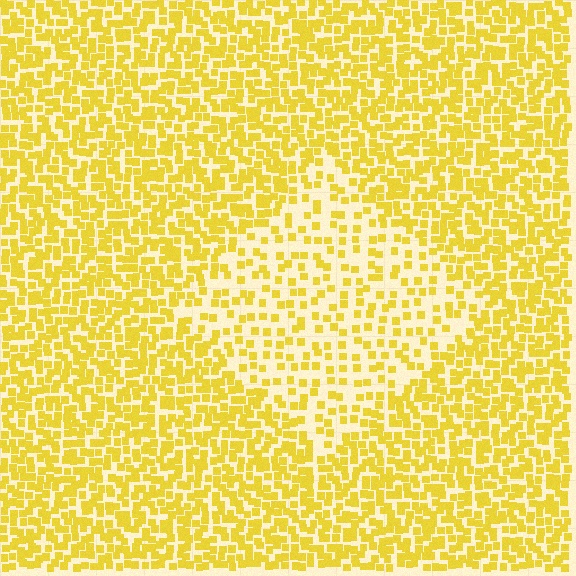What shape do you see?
I see a diamond.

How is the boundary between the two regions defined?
The boundary is defined by a change in element density (approximately 2.2x ratio). All elements are the same color, size, and shape.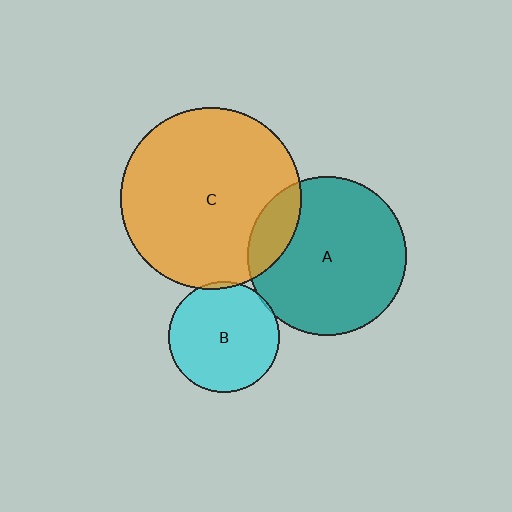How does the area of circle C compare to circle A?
Approximately 1.3 times.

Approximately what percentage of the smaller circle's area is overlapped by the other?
Approximately 5%.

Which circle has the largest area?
Circle C (orange).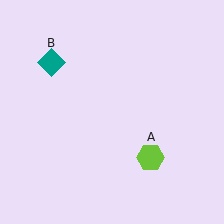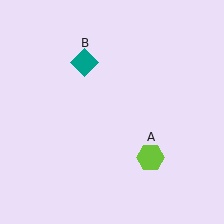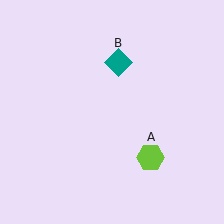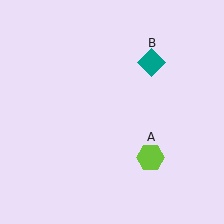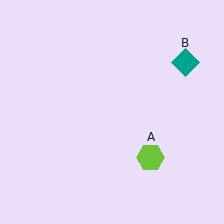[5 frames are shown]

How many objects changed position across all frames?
1 object changed position: teal diamond (object B).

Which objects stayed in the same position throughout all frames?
Lime hexagon (object A) remained stationary.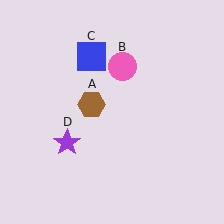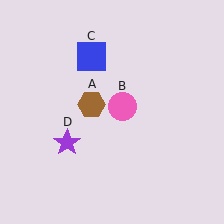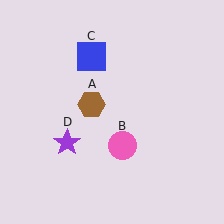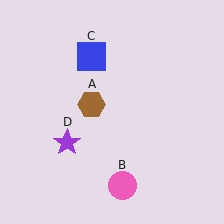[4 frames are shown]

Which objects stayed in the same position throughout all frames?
Brown hexagon (object A) and blue square (object C) and purple star (object D) remained stationary.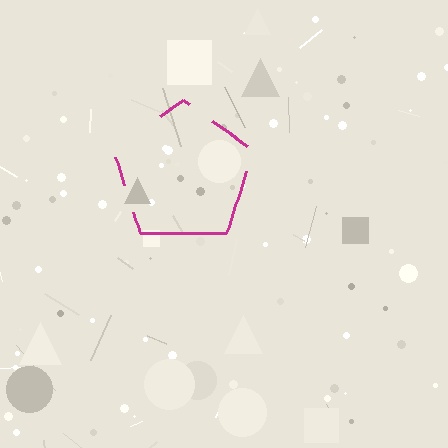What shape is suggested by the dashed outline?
The dashed outline suggests a pentagon.